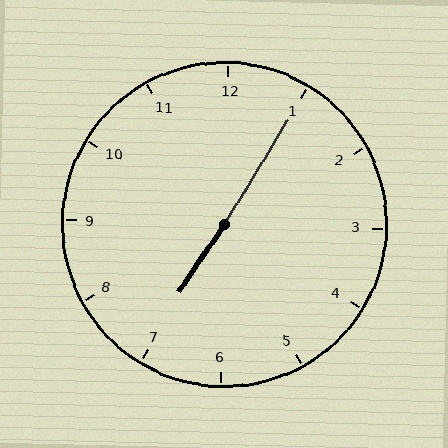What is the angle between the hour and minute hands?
Approximately 178 degrees.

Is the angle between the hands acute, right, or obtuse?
It is obtuse.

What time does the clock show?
7:05.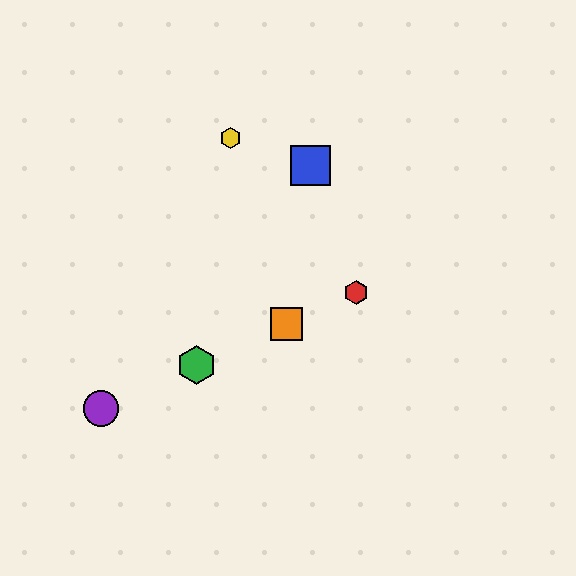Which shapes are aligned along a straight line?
The red hexagon, the green hexagon, the purple circle, the orange square are aligned along a straight line.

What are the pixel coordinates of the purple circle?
The purple circle is at (101, 409).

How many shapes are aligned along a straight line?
4 shapes (the red hexagon, the green hexagon, the purple circle, the orange square) are aligned along a straight line.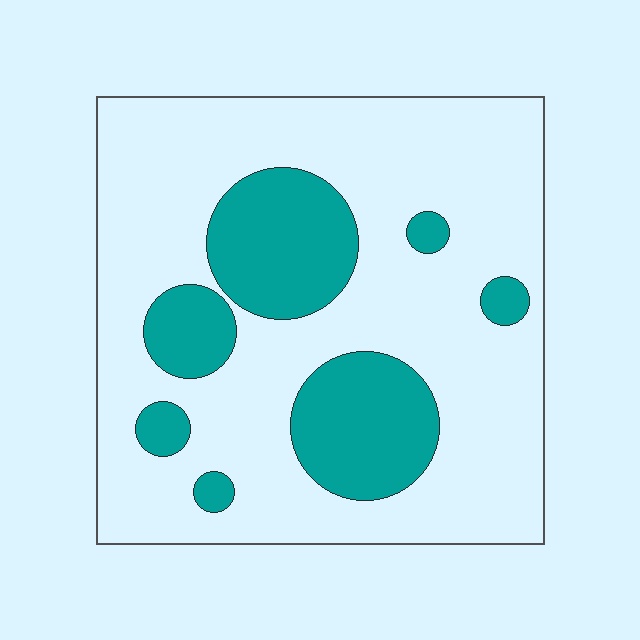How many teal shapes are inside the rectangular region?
7.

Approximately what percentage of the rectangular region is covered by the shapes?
Approximately 25%.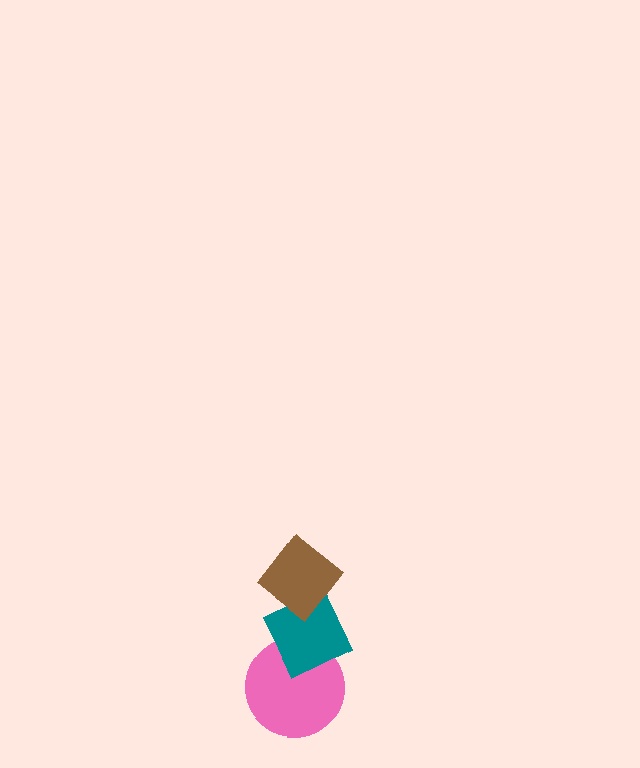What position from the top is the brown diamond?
The brown diamond is 1st from the top.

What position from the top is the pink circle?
The pink circle is 3rd from the top.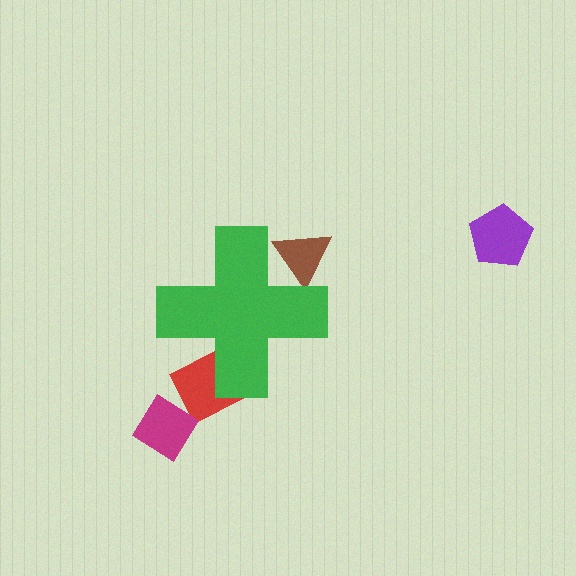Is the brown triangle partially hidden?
Yes, the brown triangle is partially hidden behind the green cross.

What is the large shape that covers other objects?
A green cross.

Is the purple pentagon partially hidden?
No, the purple pentagon is fully visible.